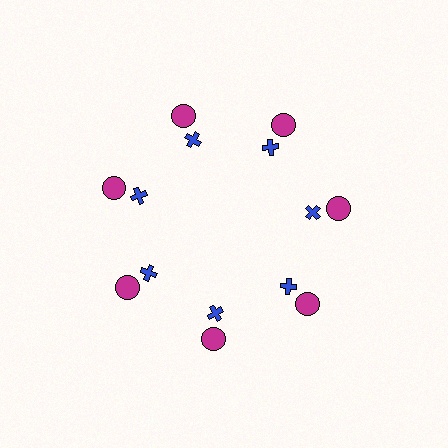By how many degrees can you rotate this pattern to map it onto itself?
The pattern maps onto itself every 51 degrees of rotation.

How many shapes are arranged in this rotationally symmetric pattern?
There are 14 shapes, arranged in 7 groups of 2.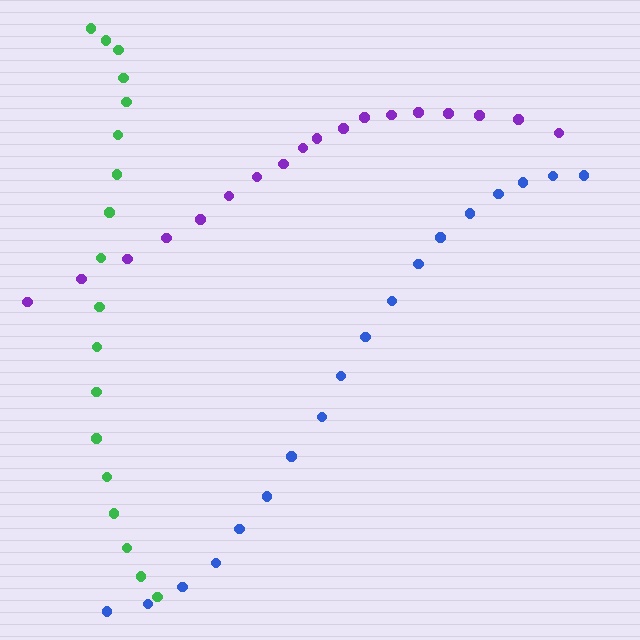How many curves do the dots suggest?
There are 3 distinct paths.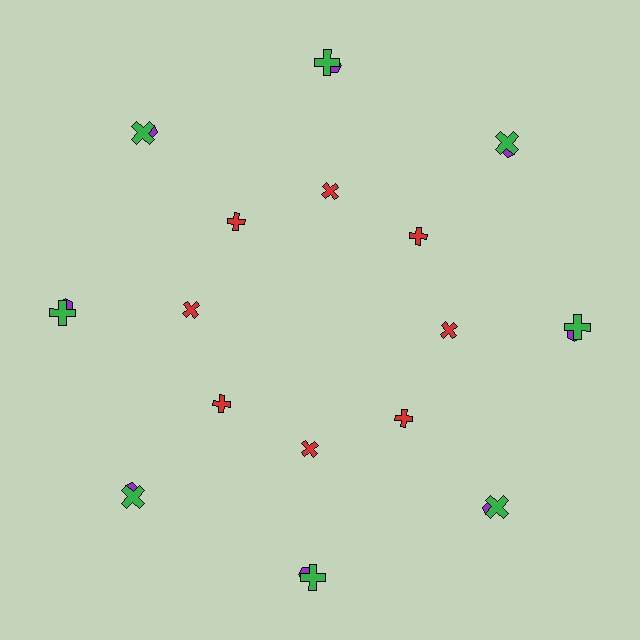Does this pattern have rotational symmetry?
Yes, this pattern has 8-fold rotational symmetry. It looks the same after rotating 45 degrees around the center.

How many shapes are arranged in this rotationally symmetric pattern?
There are 24 shapes, arranged in 8 groups of 3.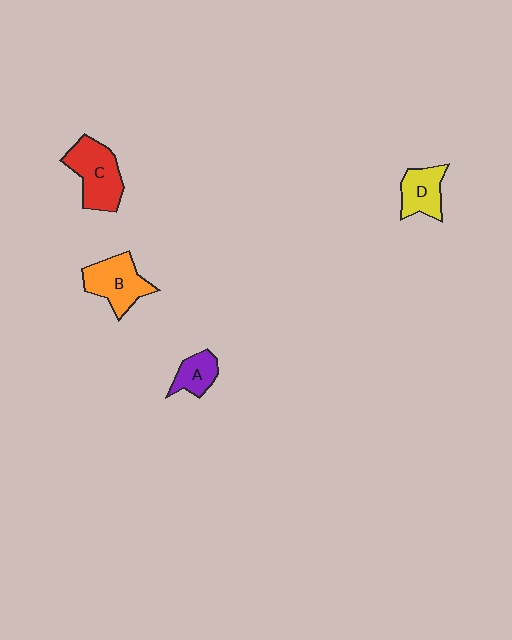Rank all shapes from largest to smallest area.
From largest to smallest: C (red), B (orange), D (yellow), A (purple).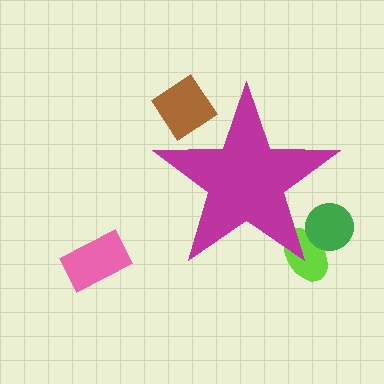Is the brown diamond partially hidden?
Yes, the brown diamond is partially hidden behind the magenta star.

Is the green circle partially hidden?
Yes, the green circle is partially hidden behind the magenta star.